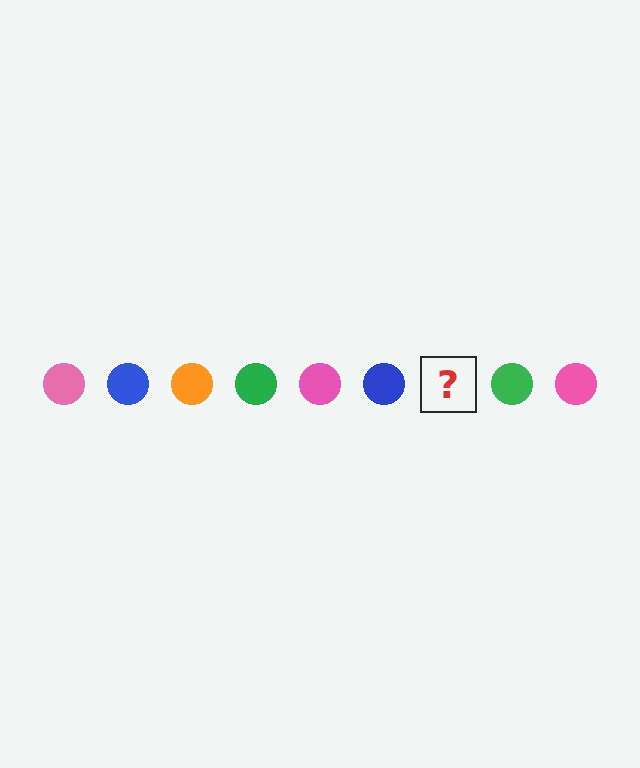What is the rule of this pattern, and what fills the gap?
The rule is that the pattern cycles through pink, blue, orange, green circles. The gap should be filled with an orange circle.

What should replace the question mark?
The question mark should be replaced with an orange circle.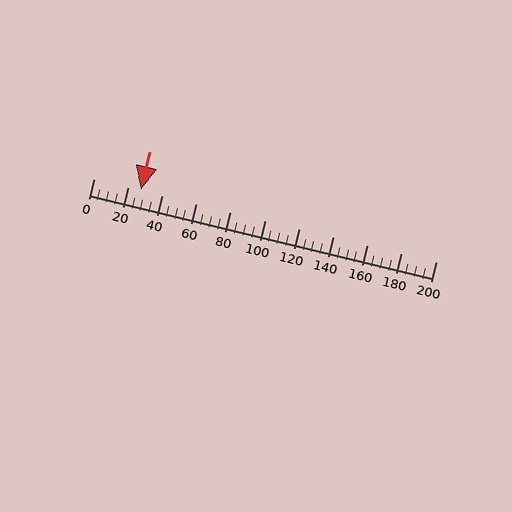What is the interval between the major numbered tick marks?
The major tick marks are spaced 20 units apart.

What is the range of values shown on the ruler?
The ruler shows values from 0 to 200.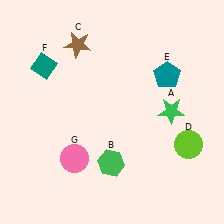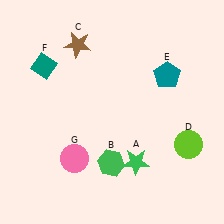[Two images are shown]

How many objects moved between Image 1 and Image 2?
1 object moved between the two images.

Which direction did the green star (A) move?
The green star (A) moved down.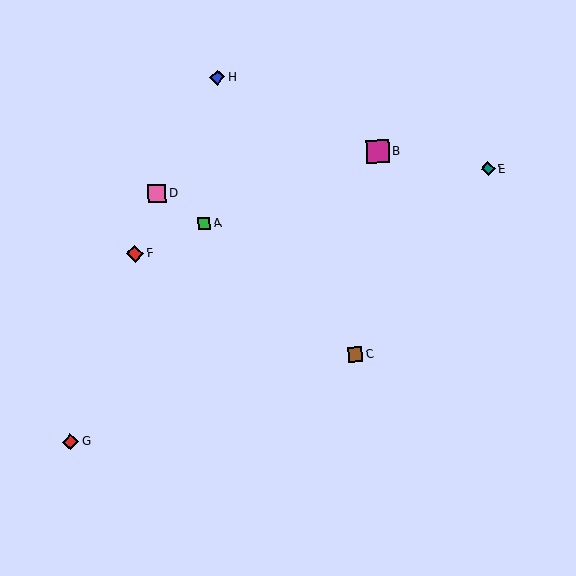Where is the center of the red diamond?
The center of the red diamond is at (71, 442).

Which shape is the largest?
The magenta square (labeled B) is the largest.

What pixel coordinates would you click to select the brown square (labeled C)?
Click at (355, 355) to select the brown square C.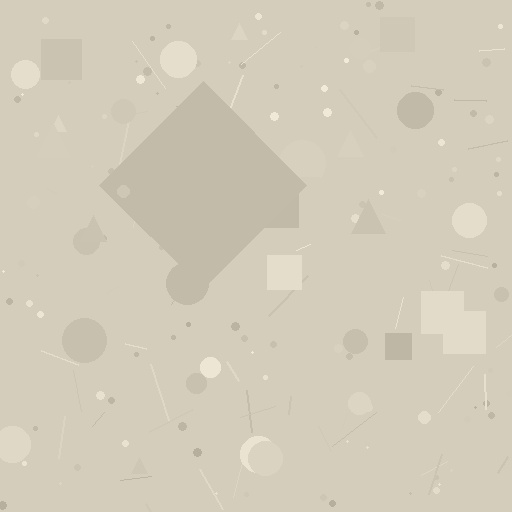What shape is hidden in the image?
A diamond is hidden in the image.